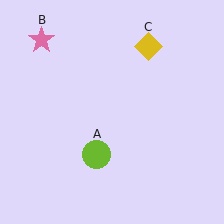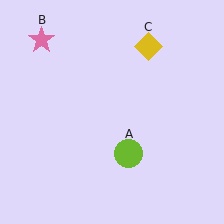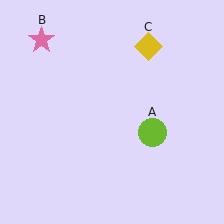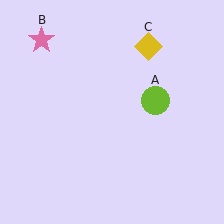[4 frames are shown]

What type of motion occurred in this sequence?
The lime circle (object A) rotated counterclockwise around the center of the scene.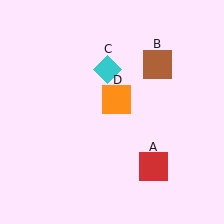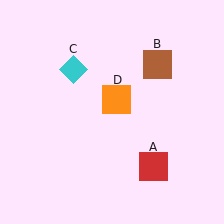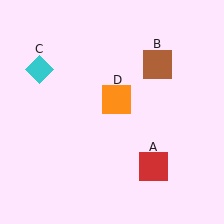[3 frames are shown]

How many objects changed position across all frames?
1 object changed position: cyan diamond (object C).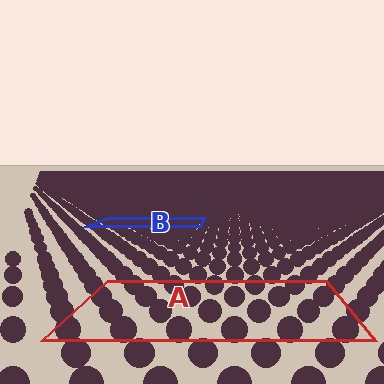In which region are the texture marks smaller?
The texture marks are smaller in region B, because it is farther away.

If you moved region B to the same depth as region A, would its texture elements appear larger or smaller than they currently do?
They would appear larger. At a closer depth, the same texture elements are projected at a bigger on-screen size.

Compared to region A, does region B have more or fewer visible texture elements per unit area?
Region B has more texture elements per unit area — they are packed more densely because it is farther away.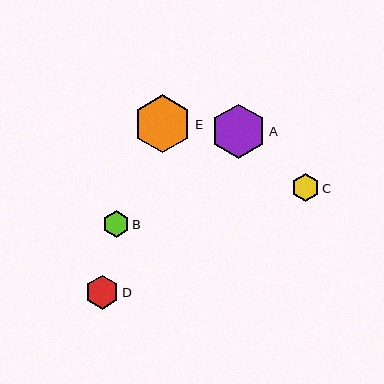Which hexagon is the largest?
Hexagon E is the largest with a size of approximately 58 pixels.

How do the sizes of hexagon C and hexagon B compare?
Hexagon C and hexagon B are approximately the same size.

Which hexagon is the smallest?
Hexagon B is the smallest with a size of approximately 26 pixels.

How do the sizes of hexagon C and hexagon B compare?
Hexagon C and hexagon B are approximately the same size.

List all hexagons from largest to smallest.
From largest to smallest: E, A, D, C, B.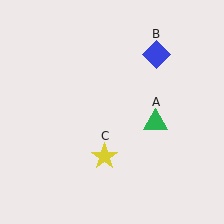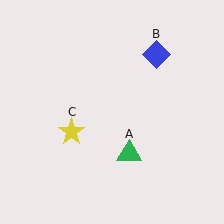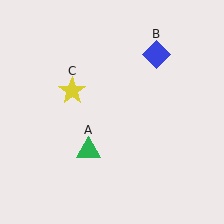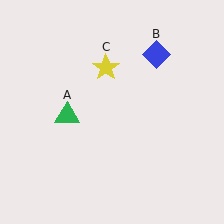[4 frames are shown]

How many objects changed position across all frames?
2 objects changed position: green triangle (object A), yellow star (object C).